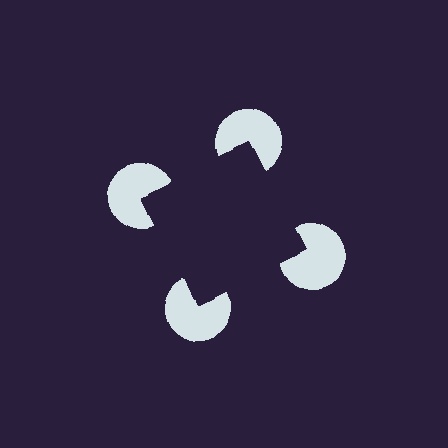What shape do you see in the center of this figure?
An illusory square — its edges are inferred from the aligned wedge cuts in the pac-man discs, not physically drawn.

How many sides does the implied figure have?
4 sides.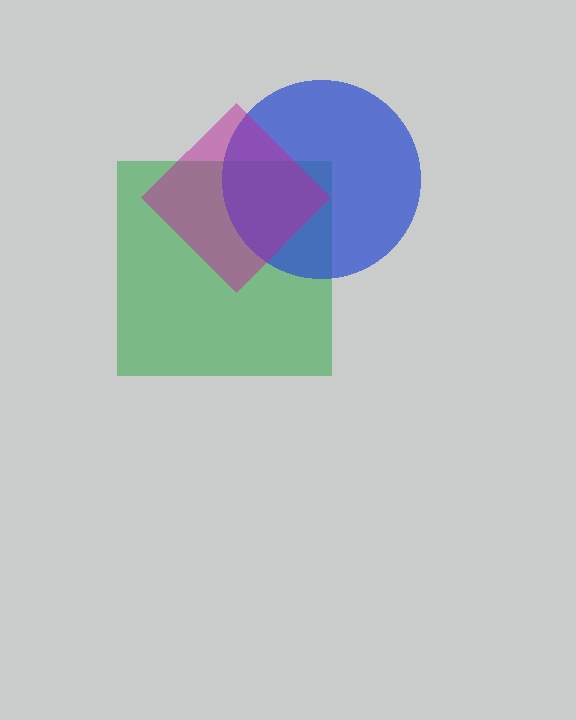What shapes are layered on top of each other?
The layered shapes are: a green square, a blue circle, a magenta diamond.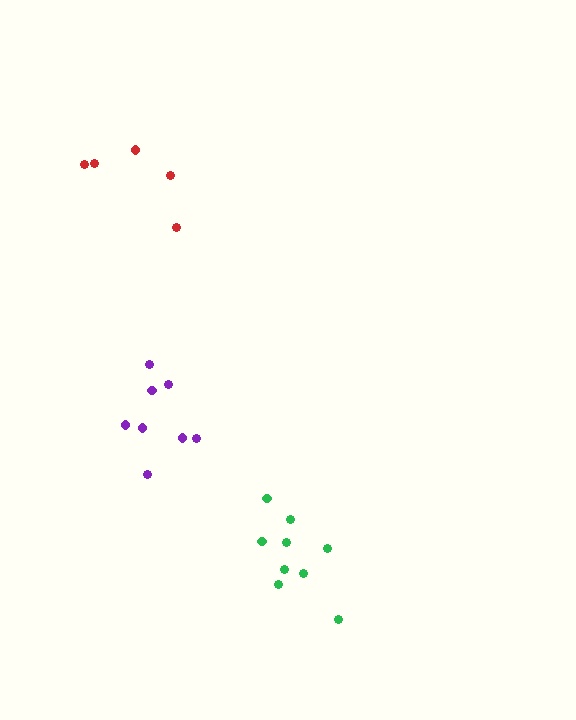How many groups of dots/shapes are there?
There are 3 groups.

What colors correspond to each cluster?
The clusters are colored: purple, red, green.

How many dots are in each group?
Group 1: 8 dots, Group 2: 5 dots, Group 3: 9 dots (22 total).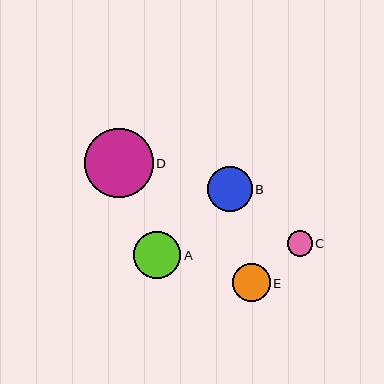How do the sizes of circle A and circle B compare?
Circle A and circle B are approximately the same size.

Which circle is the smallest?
Circle C is the smallest with a size of approximately 25 pixels.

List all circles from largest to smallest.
From largest to smallest: D, A, B, E, C.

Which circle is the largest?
Circle D is the largest with a size of approximately 68 pixels.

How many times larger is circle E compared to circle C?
Circle E is approximately 1.5 times the size of circle C.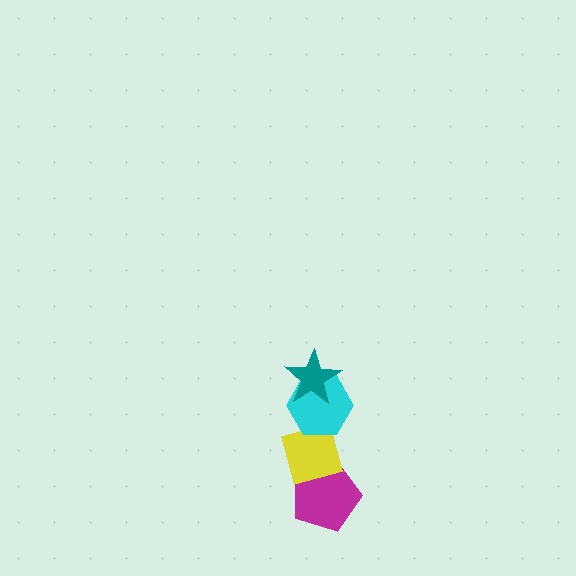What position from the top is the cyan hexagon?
The cyan hexagon is 2nd from the top.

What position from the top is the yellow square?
The yellow square is 3rd from the top.